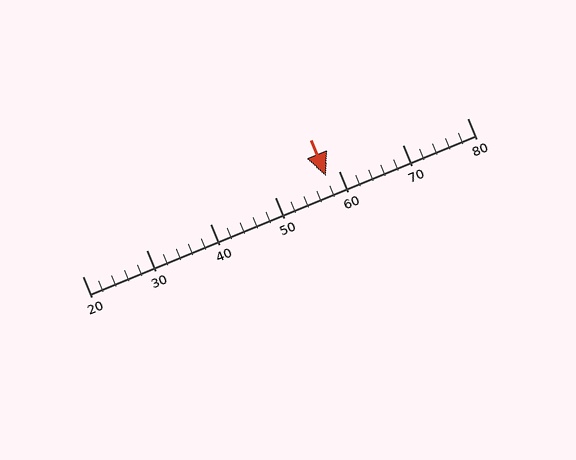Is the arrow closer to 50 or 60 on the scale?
The arrow is closer to 60.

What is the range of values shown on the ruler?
The ruler shows values from 20 to 80.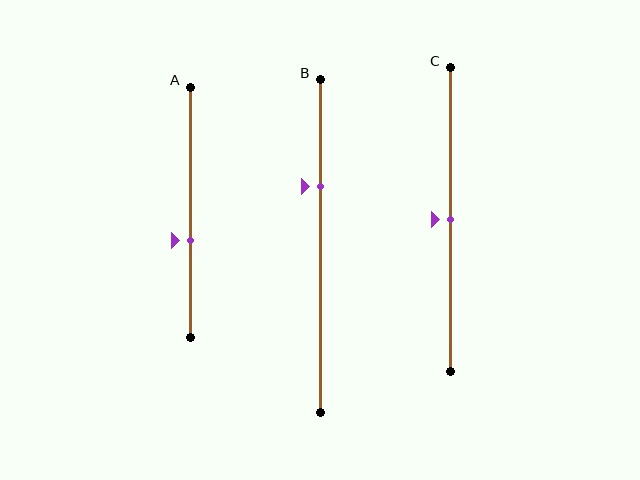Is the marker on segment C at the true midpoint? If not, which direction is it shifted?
Yes, the marker on segment C is at the true midpoint.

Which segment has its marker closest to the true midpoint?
Segment C has its marker closest to the true midpoint.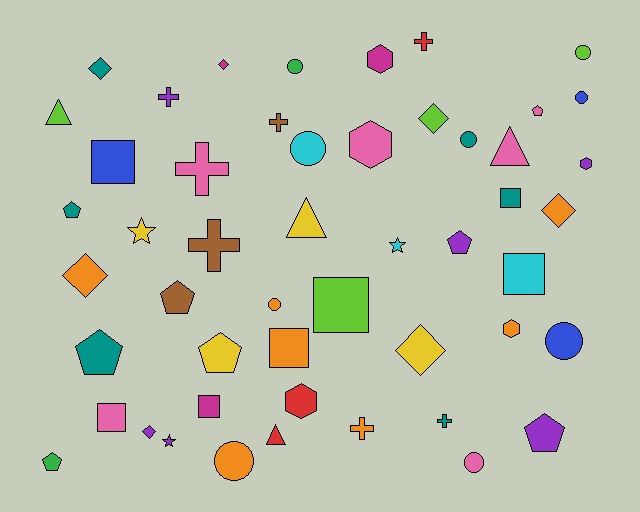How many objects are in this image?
There are 50 objects.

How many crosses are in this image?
There are 7 crosses.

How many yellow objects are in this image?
There are 4 yellow objects.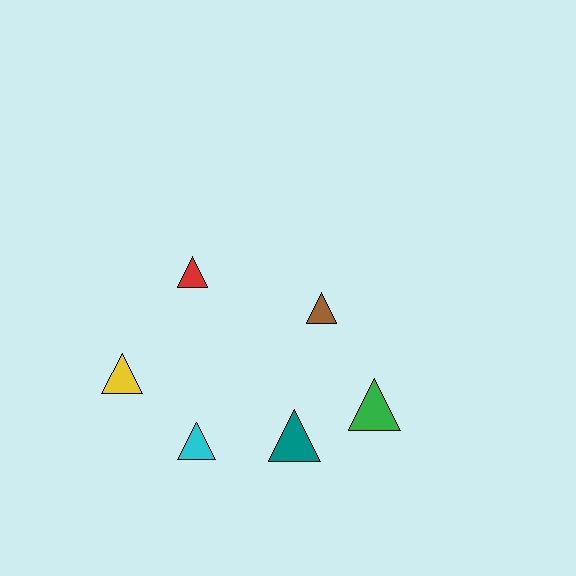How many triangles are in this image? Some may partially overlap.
There are 6 triangles.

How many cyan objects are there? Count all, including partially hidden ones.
There is 1 cyan object.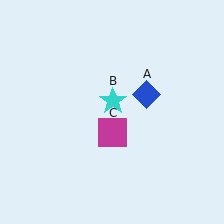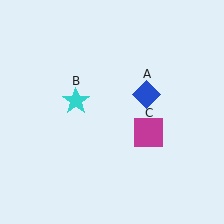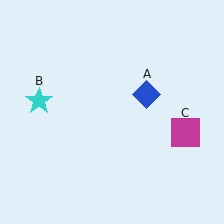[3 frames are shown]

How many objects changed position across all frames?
2 objects changed position: cyan star (object B), magenta square (object C).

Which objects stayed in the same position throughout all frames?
Blue diamond (object A) remained stationary.